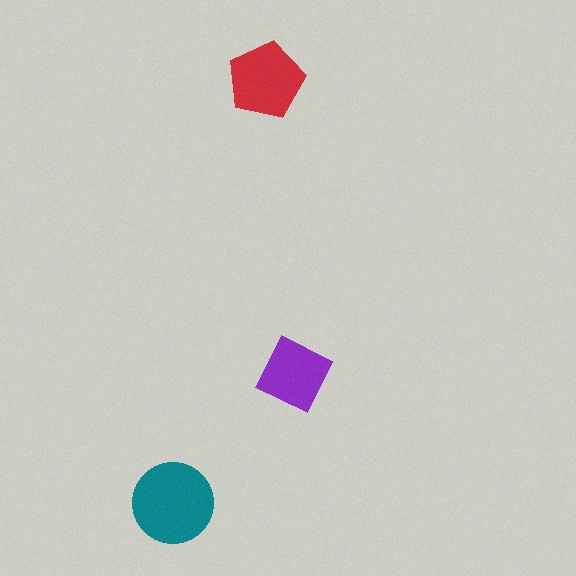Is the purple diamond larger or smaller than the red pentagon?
Smaller.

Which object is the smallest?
The purple diamond.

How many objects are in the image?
There are 3 objects in the image.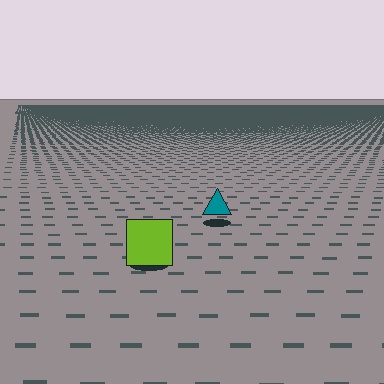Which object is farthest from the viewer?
The teal triangle is farthest from the viewer. It appears smaller and the ground texture around it is denser.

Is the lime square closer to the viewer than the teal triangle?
Yes. The lime square is closer — you can tell from the texture gradient: the ground texture is coarser near it.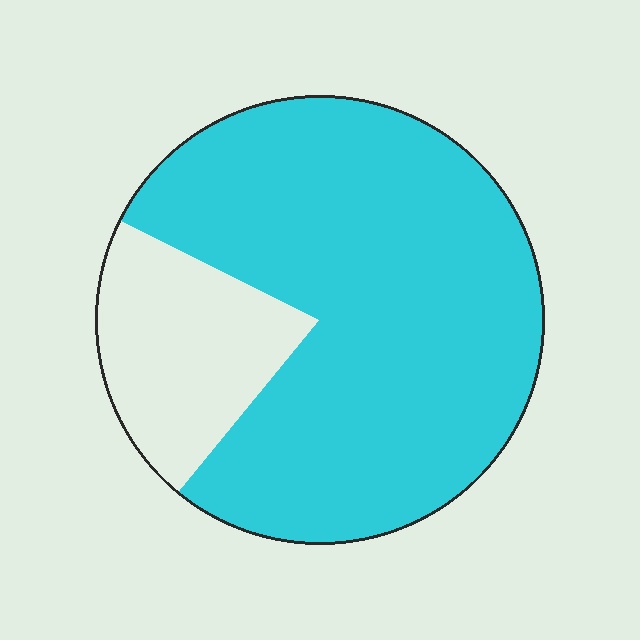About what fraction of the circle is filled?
About four fifths (4/5).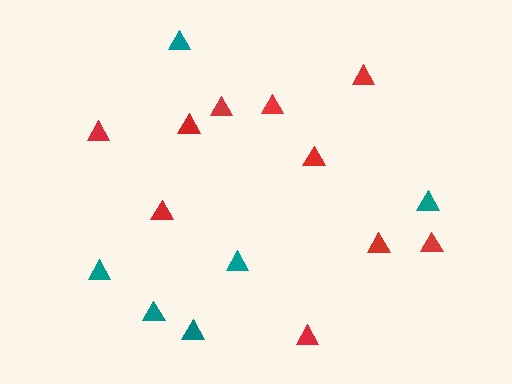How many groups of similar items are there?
There are 2 groups: one group of teal triangles (6) and one group of red triangles (10).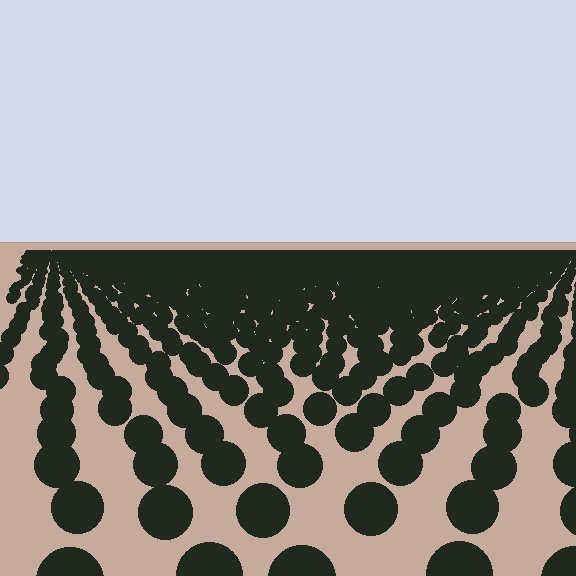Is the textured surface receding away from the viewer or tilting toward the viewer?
The surface is receding away from the viewer. Texture elements get smaller and denser toward the top.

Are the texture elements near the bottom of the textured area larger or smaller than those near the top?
Larger. Near the bottom, elements are closer to the viewer and appear at a bigger on-screen size.